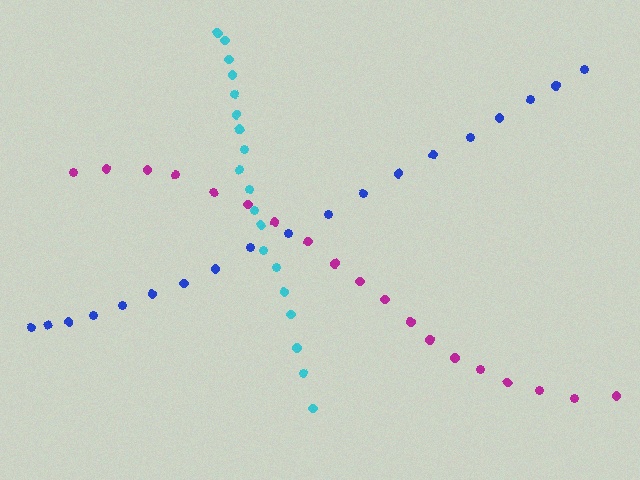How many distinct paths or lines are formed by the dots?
There are 3 distinct paths.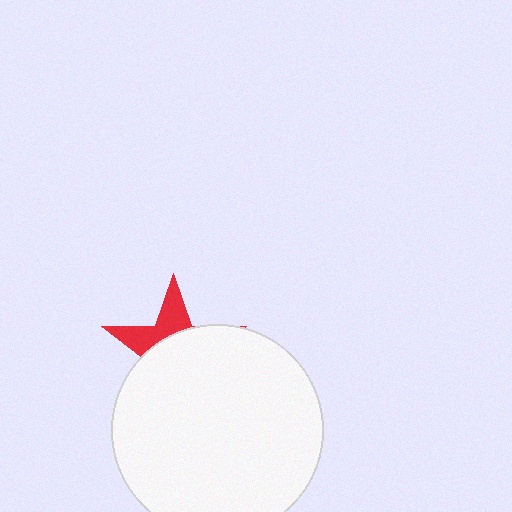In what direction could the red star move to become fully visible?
The red star could move up. That would shift it out from behind the white circle entirely.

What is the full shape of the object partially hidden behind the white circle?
The partially hidden object is a red star.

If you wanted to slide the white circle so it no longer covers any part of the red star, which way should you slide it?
Slide it down — that is the most direct way to separate the two shapes.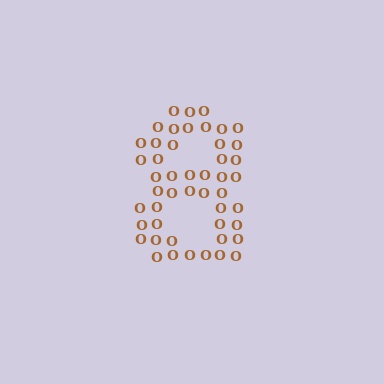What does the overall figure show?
The overall figure shows the digit 8.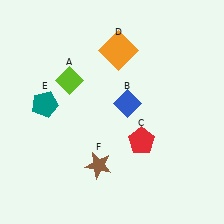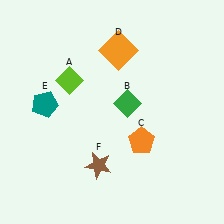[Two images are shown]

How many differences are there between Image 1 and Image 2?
There are 2 differences between the two images.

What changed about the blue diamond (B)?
In Image 1, B is blue. In Image 2, it changed to green.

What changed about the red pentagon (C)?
In Image 1, C is red. In Image 2, it changed to orange.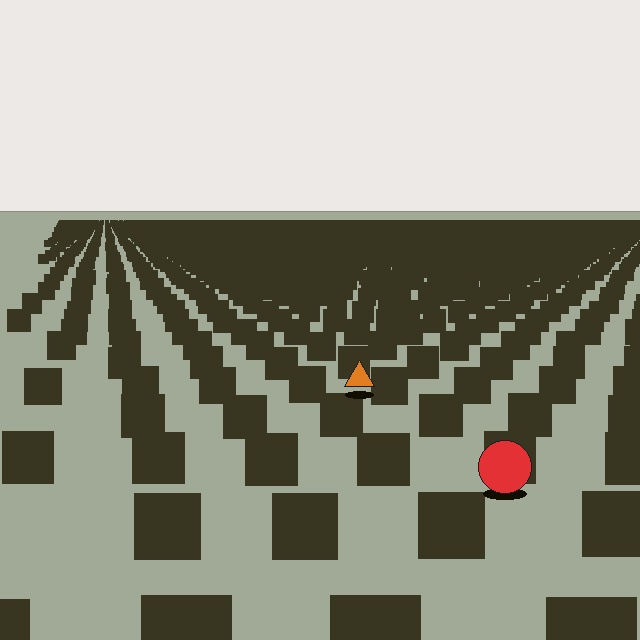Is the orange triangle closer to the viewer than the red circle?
No. The red circle is closer — you can tell from the texture gradient: the ground texture is coarser near it.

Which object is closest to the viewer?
The red circle is closest. The texture marks near it are larger and more spread out.